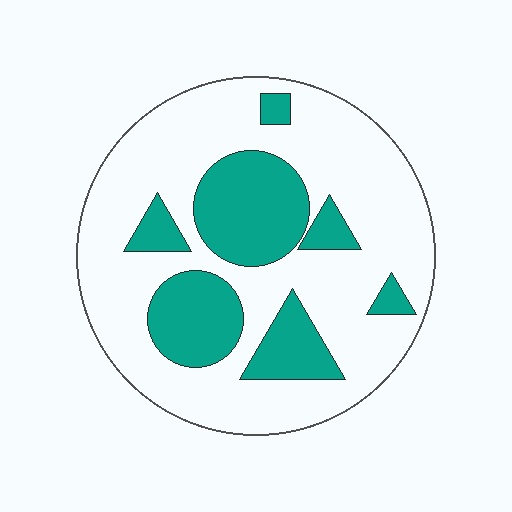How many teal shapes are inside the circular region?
7.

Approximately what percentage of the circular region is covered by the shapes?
Approximately 30%.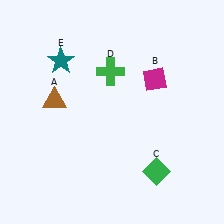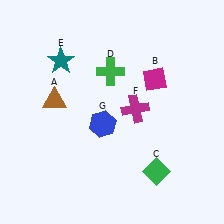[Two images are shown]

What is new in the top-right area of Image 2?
A magenta cross (F) was added in the top-right area of Image 2.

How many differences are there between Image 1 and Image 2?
There are 2 differences between the two images.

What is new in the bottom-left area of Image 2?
A blue hexagon (G) was added in the bottom-left area of Image 2.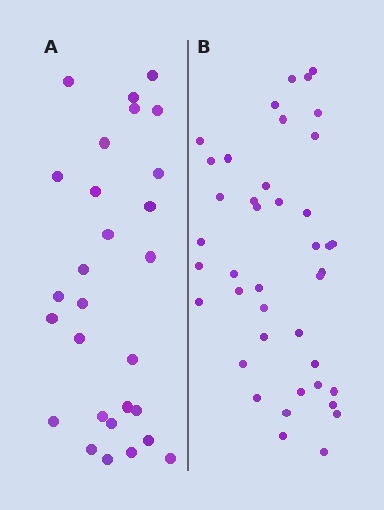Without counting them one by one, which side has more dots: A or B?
Region B (the right region) has more dots.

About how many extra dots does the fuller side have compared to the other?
Region B has approximately 15 more dots than region A.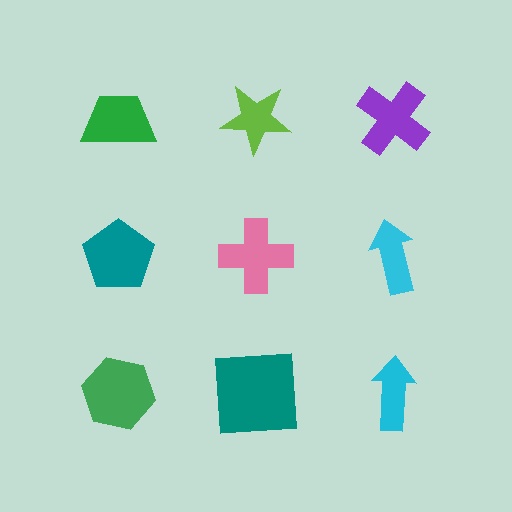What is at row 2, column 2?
A pink cross.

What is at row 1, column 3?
A purple cross.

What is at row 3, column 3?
A cyan arrow.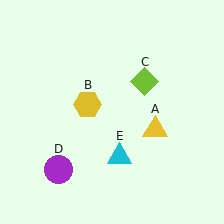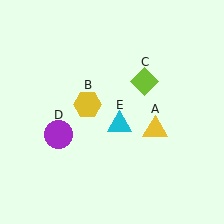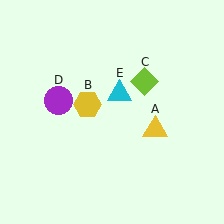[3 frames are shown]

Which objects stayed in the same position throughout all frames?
Yellow triangle (object A) and yellow hexagon (object B) and lime diamond (object C) remained stationary.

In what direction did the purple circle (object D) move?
The purple circle (object D) moved up.